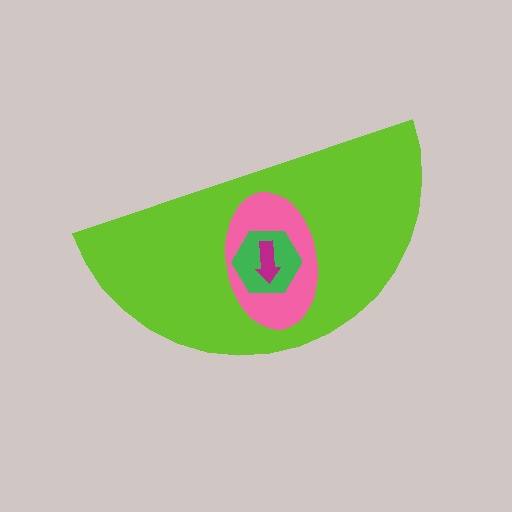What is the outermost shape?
The lime semicircle.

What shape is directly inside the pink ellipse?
The green hexagon.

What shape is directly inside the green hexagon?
The magenta arrow.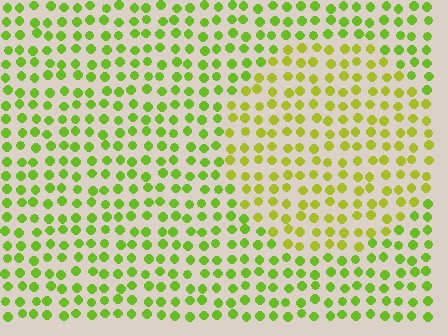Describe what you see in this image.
The image is filled with small lime elements in a uniform arrangement. A circle-shaped region is visible where the elements are tinted to a slightly different hue, forming a subtle color boundary.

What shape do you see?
I see a circle.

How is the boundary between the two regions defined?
The boundary is defined purely by a slight shift in hue (about 25 degrees). Spacing, size, and orientation are identical on both sides.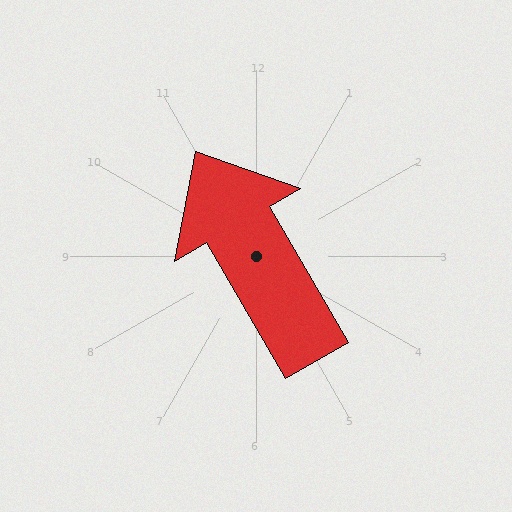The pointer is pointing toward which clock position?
Roughly 11 o'clock.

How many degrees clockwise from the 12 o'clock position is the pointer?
Approximately 330 degrees.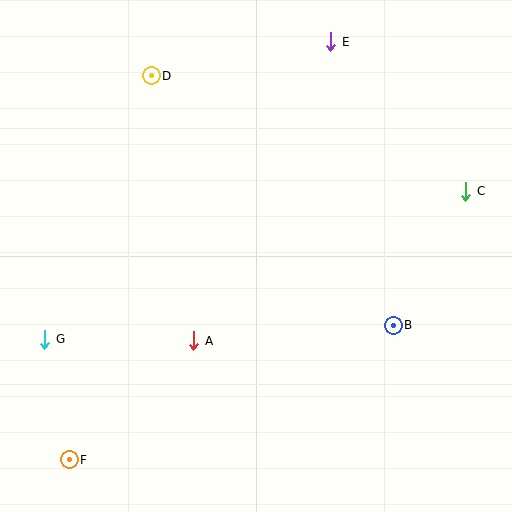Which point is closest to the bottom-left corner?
Point F is closest to the bottom-left corner.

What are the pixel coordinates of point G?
Point G is at (45, 339).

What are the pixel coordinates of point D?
Point D is at (151, 76).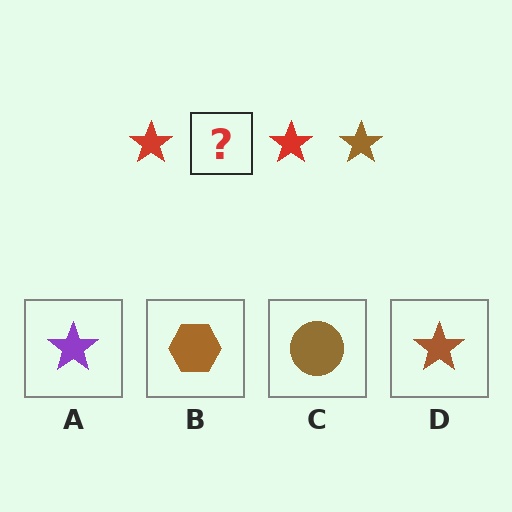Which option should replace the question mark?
Option D.